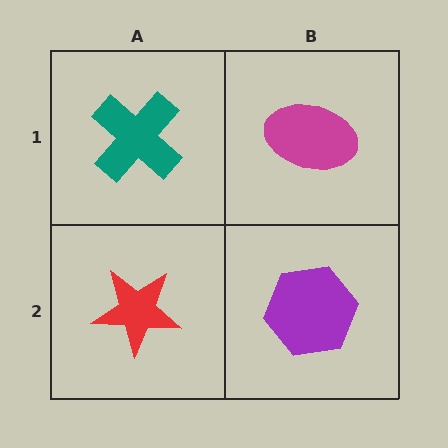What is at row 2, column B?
A purple hexagon.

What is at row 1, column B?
A magenta ellipse.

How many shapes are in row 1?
2 shapes.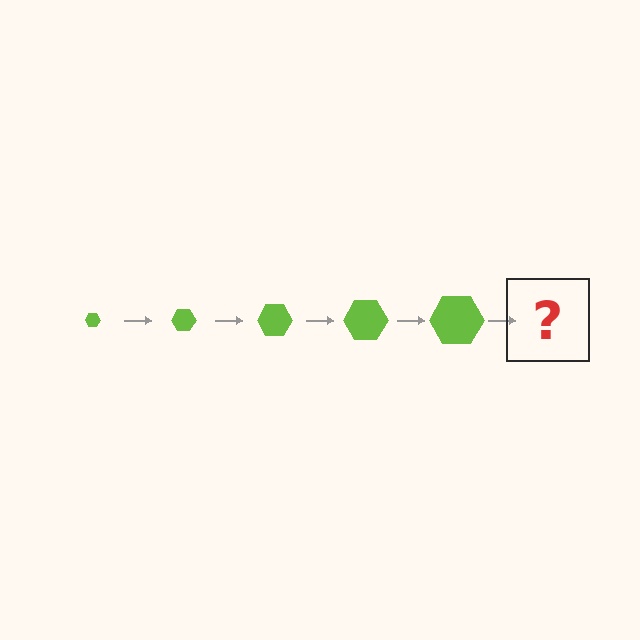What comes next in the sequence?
The next element should be a lime hexagon, larger than the previous one.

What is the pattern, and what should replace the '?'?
The pattern is that the hexagon gets progressively larger each step. The '?' should be a lime hexagon, larger than the previous one.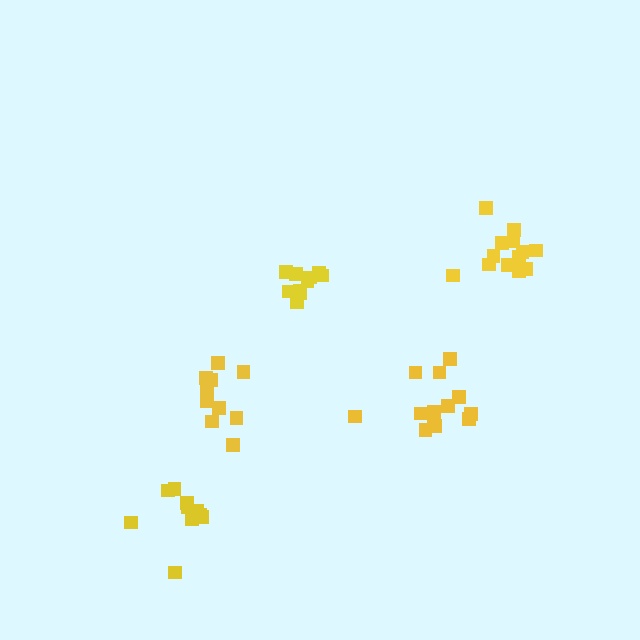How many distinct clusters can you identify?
There are 5 distinct clusters.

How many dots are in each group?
Group 1: 13 dots, Group 2: 10 dots, Group 3: 13 dots, Group 4: 10 dots, Group 5: 10 dots (56 total).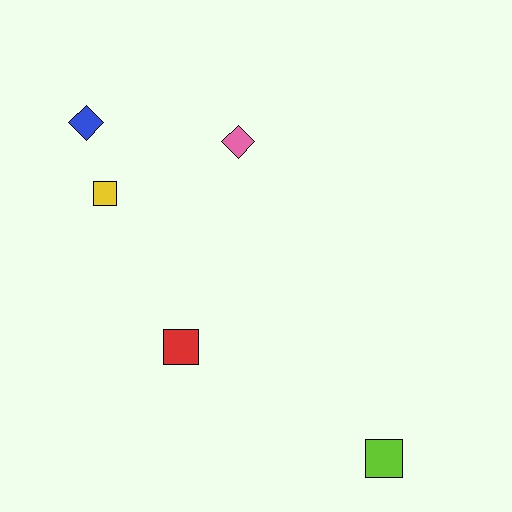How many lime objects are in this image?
There is 1 lime object.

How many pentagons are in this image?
There are no pentagons.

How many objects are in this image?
There are 5 objects.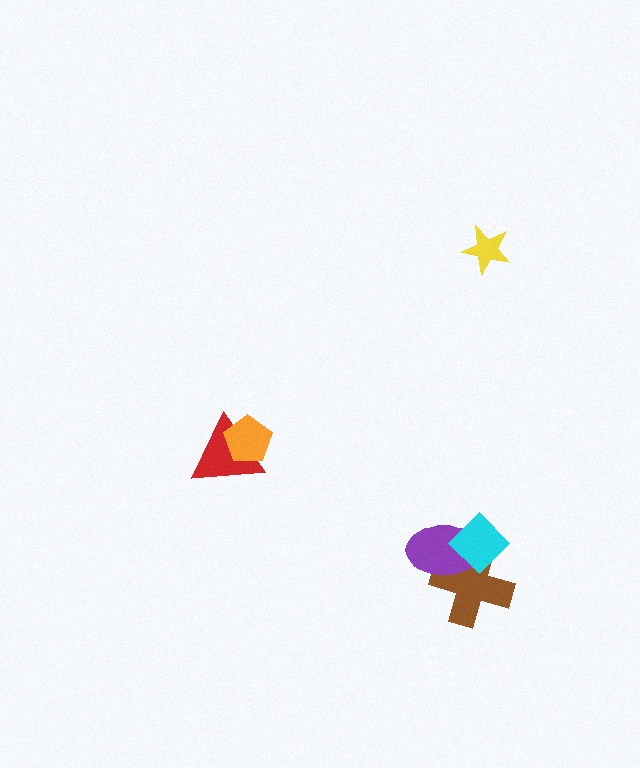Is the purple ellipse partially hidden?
Yes, it is partially covered by another shape.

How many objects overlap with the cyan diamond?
2 objects overlap with the cyan diamond.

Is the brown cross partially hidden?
Yes, it is partially covered by another shape.